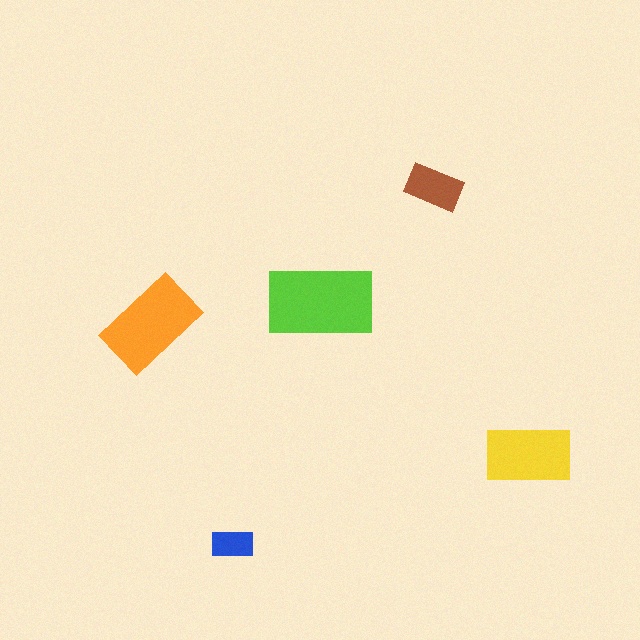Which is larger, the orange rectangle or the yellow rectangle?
The orange one.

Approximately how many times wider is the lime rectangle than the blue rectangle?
About 2.5 times wider.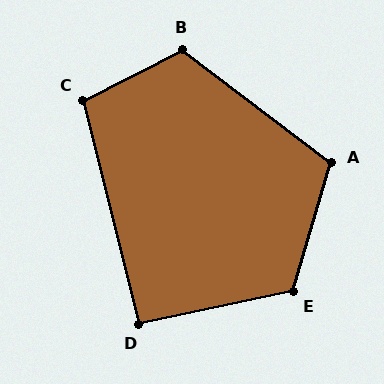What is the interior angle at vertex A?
Approximately 111 degrees (obtuse).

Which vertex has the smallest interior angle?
D, at approximately 92 degrees.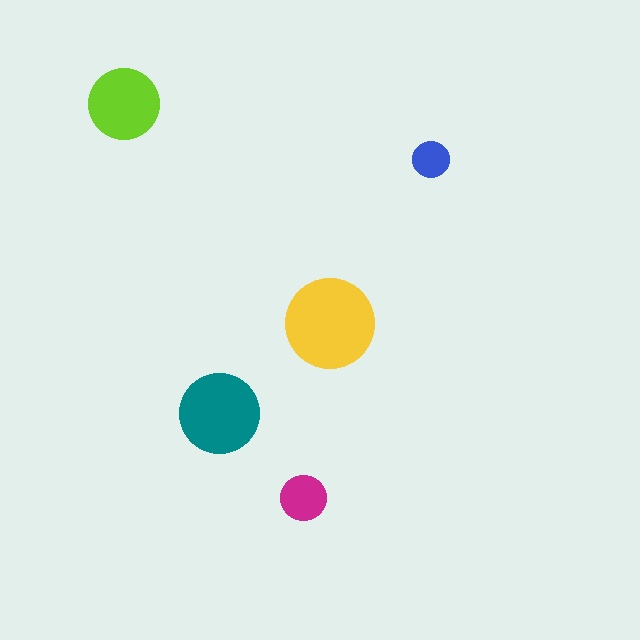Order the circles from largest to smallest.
the yellow one, the teal one, the lime one, the magenta one, the blue one.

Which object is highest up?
The lime circle is topmost.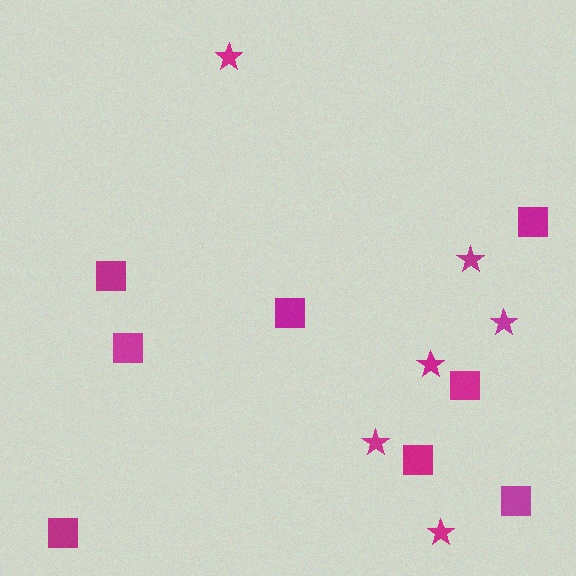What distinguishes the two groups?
There are 2 groups: one group of squares (8) and one group of stars (6).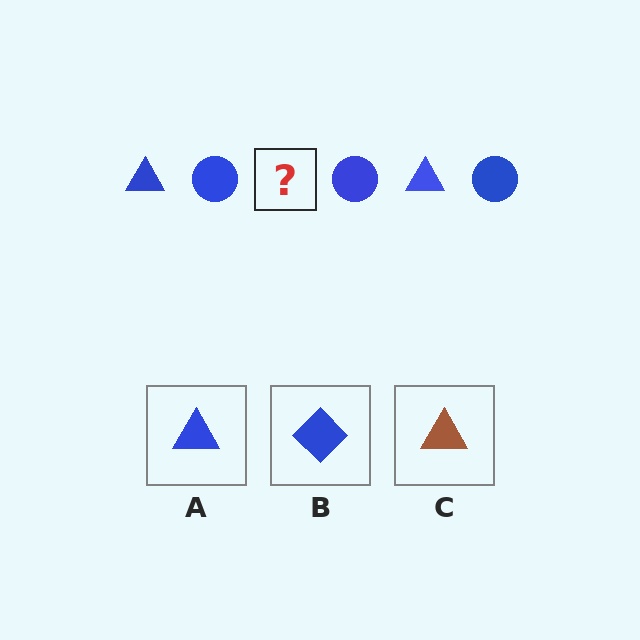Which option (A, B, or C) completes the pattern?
A.